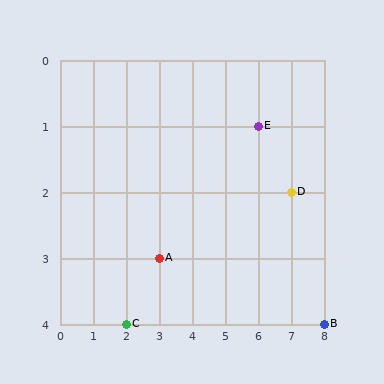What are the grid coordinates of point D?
Point D is at grid coordinates (7, 2).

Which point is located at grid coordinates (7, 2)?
Point D is at (7, 2).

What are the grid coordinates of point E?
Point E is at grid coordinates (6, 1).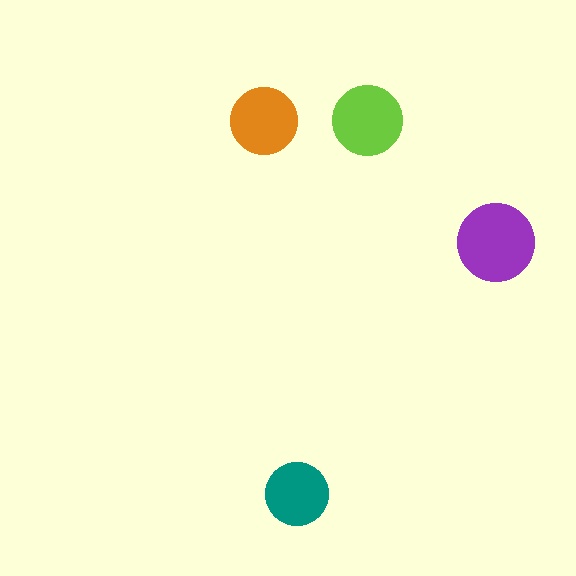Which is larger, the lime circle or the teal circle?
The lime one.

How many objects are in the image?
There are 4 objects in the image.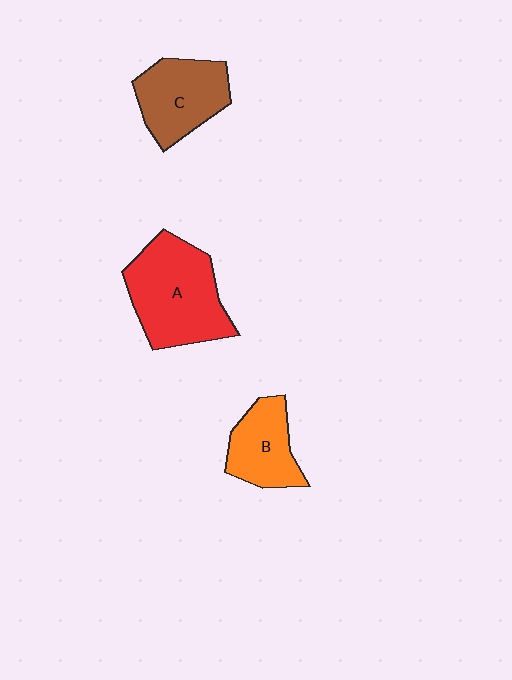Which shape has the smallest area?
Shape B (orange).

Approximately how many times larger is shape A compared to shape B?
Approximately 1.7 times.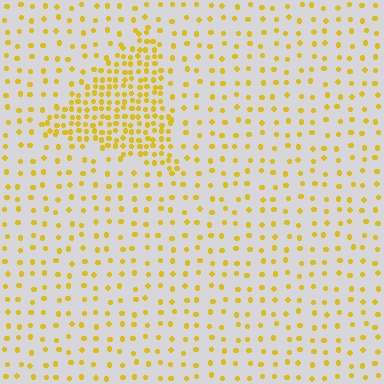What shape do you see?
I see a triangle.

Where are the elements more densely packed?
The elements are more densely packed inside the triangle boundary.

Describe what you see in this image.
The image contains small yellow elements arranged at two different densities. A triangle-shaped region is visible where the elements are more densely packed than the surrounding area.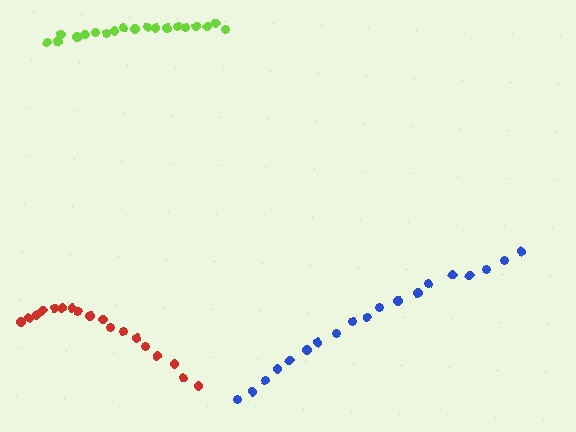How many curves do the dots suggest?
There are 3 distinct paths.